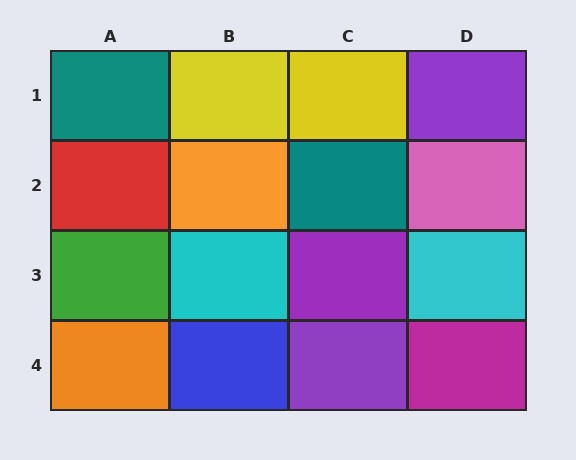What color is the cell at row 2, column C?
Teal.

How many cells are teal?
2 cells are teal.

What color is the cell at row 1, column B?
Yellow.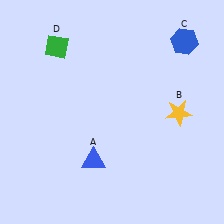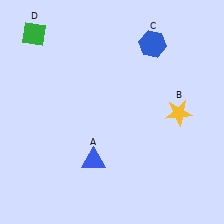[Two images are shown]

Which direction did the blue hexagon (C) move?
The blue hexagon (C) moved left.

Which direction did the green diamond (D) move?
The green diamond (D) moved left.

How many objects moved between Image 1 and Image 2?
2 objects moved between the two images.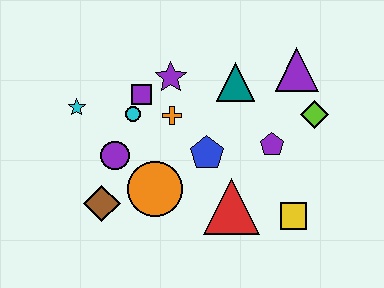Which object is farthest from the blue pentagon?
The cyan star is farthest from the blue pentagon.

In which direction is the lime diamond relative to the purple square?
The lime diamond is to the right of the purple square.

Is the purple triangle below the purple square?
No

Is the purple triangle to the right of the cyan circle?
Yes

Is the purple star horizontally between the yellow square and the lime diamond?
No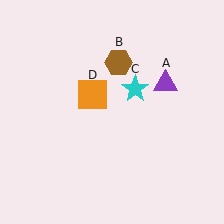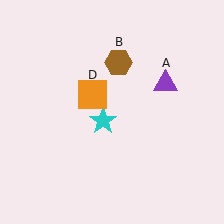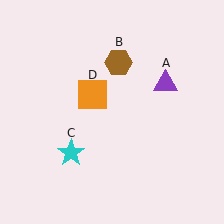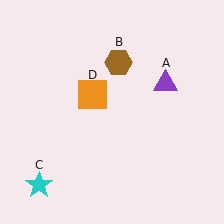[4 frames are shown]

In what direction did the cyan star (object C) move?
The cyan star (object C) moved down and to the left.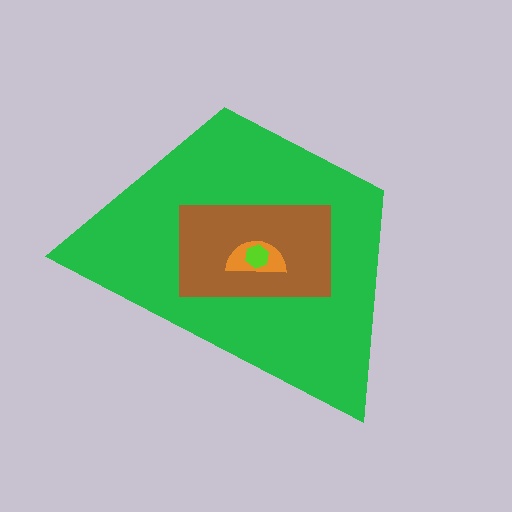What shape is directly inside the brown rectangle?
The orange semicircle.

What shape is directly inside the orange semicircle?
The lime hexagon.